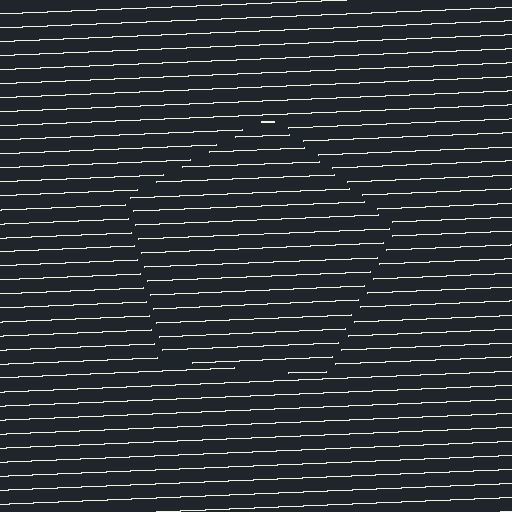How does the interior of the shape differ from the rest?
The interior of the shape contains the same grating, shifted by half a period — the contour is defined by the phase discontinuity where line-ends from the inner and outer gratings abut.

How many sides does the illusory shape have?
5 sides — the line-ends trace a pentagon.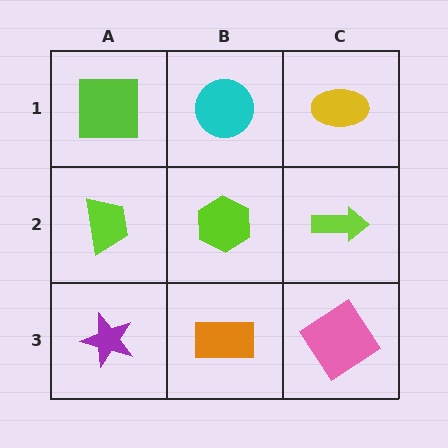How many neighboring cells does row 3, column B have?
3.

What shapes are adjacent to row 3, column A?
A lime trapezoid (row 2, column A), an orange rectangle (row 3, column B).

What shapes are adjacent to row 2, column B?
A cyan circle (row 1, column B), an orange rectangle (row 3, column B), a lime trapezoid (row 2, column A), a lime arrow (row 2, column C).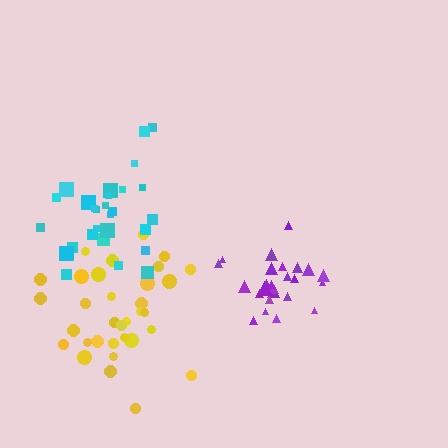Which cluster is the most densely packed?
Purple.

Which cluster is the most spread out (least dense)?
Yellow.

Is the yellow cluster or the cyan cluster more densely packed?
Cyan.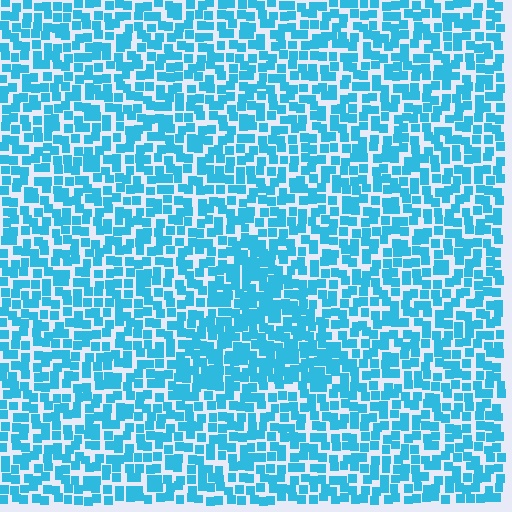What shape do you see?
I see a triangle.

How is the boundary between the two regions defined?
The boundary is defined by a change in element density (approximately 1.5x ratio). All elements are the same color, size, and shape.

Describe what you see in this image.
The image contains small cyan elements arranged at two different densities. A triangle-shaped region is visible where the elements are more densely packed than the surrounding area.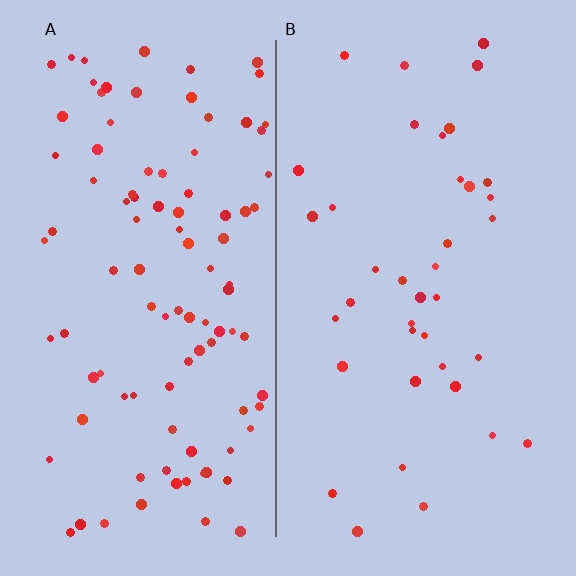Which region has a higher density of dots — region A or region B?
A (the left).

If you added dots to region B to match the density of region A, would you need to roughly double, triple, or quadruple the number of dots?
Approximately double.